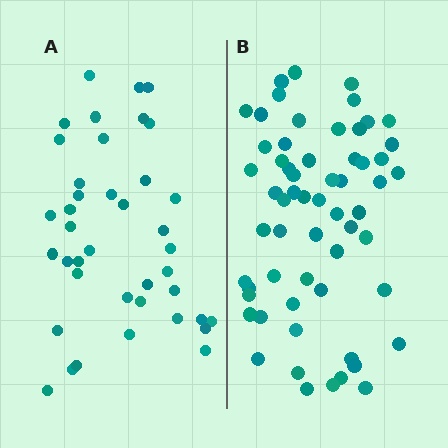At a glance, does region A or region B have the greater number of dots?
Region B (the right region) has more dots.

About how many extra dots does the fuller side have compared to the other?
Region B has approximately 20 more dots than region A.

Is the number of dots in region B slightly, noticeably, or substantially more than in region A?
Region B has substantially more. The ratio is roughly 1.5 to 1.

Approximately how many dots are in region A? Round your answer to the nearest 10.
About 40 dots.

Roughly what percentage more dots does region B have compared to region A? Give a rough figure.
About 50% more.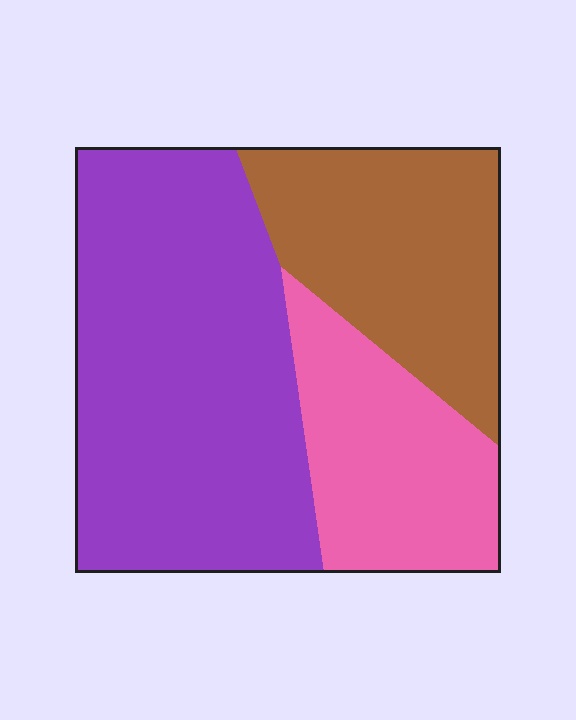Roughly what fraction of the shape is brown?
Brown takes up about one quarter (1/4) of the shape.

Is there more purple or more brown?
Purple.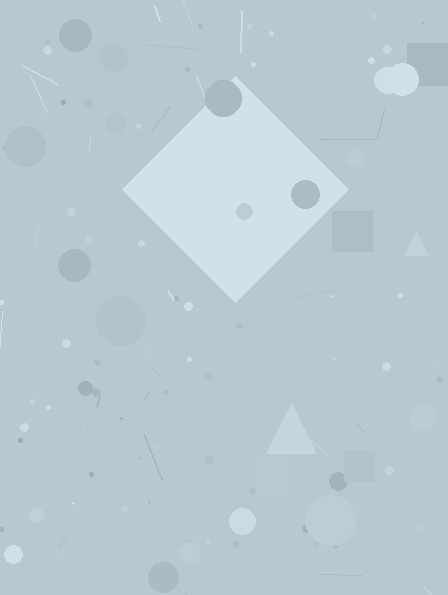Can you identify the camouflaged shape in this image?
The camouflaged shape is a diamond.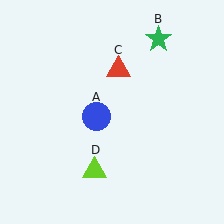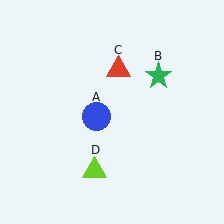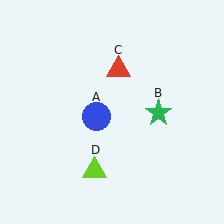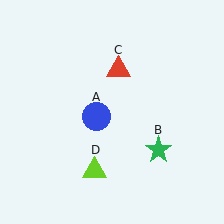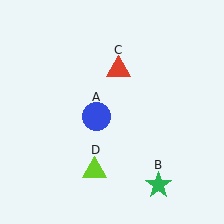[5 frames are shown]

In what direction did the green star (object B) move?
The green star (object B) moved down.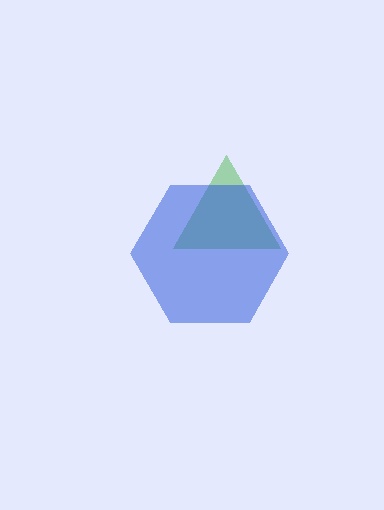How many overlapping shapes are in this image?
There are 2 overlapping shapes in the image.